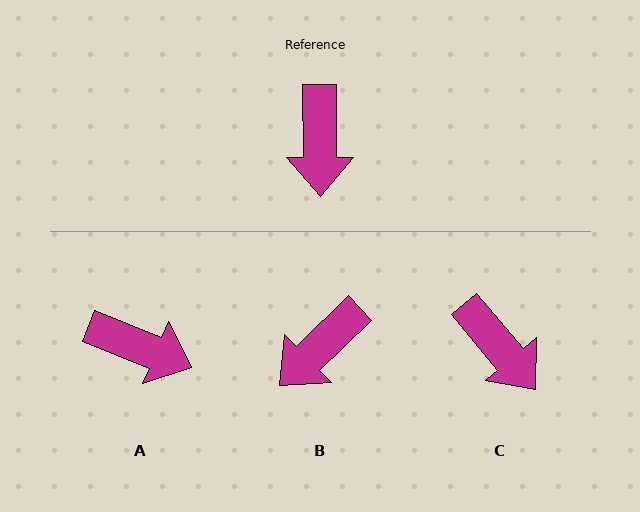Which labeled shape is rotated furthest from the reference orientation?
A, about 68 degrees away.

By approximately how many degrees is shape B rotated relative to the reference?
Approximately 46 degrees clockwise.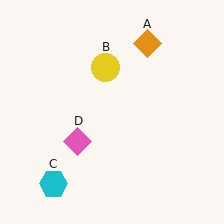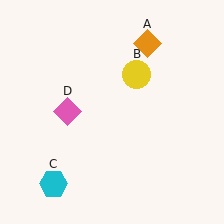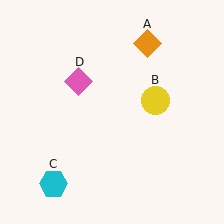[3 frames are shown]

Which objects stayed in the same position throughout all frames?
Orange diamond (object A) and cyan hexagon (object C) remained stationary.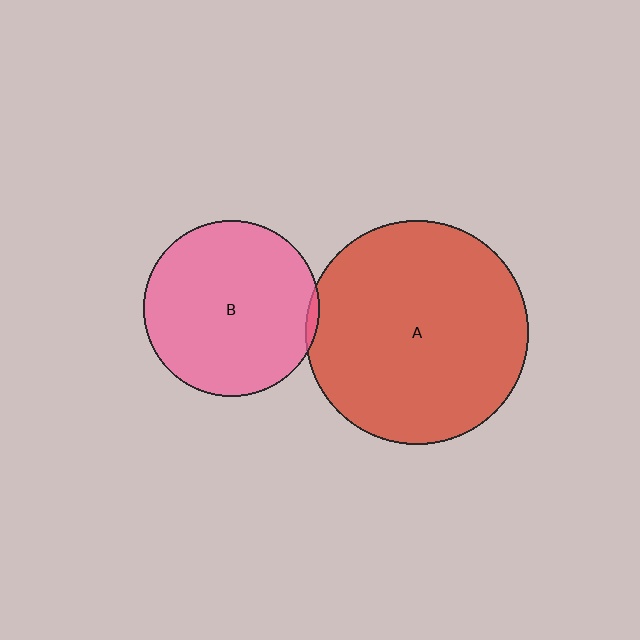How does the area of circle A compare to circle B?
Approximately 1.6 times.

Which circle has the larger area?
Circle A (red).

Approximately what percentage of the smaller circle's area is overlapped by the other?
Approximately 5%.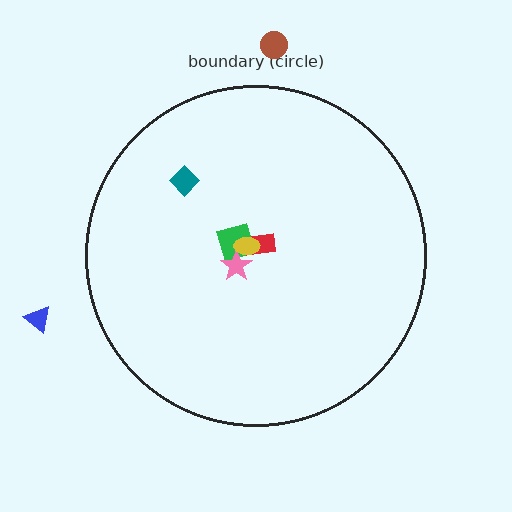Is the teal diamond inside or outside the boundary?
Inside.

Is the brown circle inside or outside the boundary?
Outside.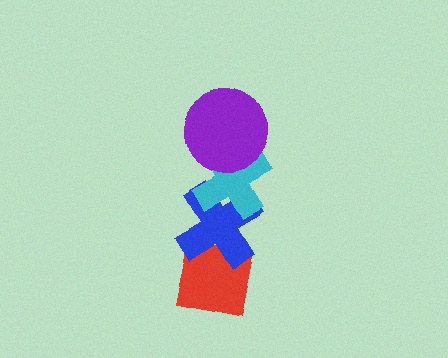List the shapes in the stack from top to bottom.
From top to bottom: the purple circle, the cyan cross, the blue cross, the red square.